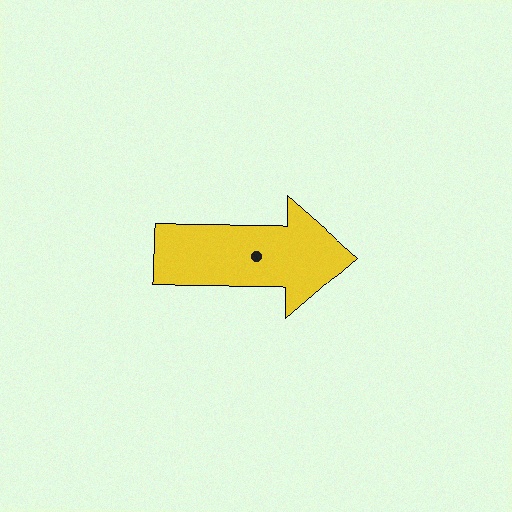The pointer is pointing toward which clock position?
Roughly 3 o'clock.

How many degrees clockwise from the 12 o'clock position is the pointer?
Approximately 90 degrees.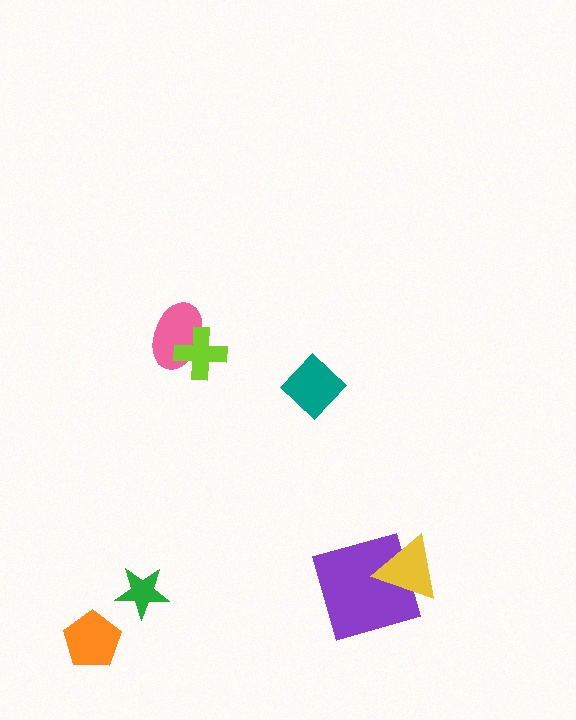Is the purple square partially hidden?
Yes, it is partially covered by another shape.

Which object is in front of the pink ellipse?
The lime cross is in front of the pink ellipse.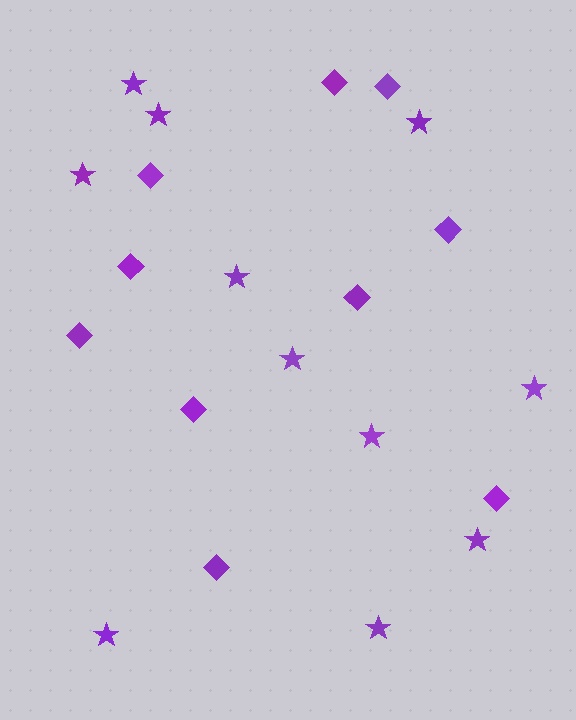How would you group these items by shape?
There are 2 groups: one group of diamonds (10) and one group of stars (11).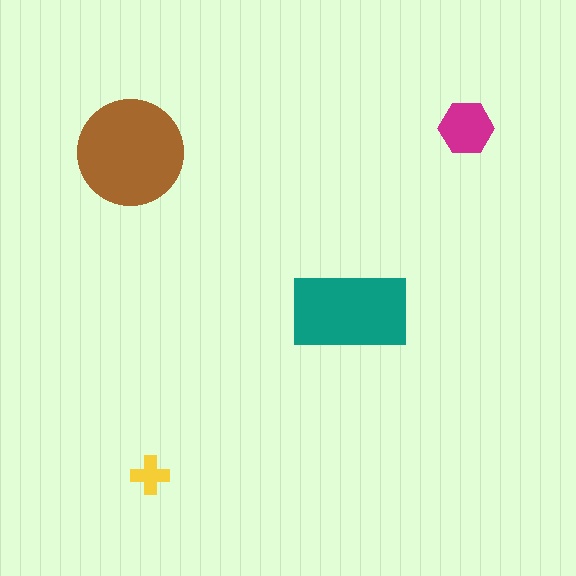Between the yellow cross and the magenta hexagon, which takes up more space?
The magenta hexagon.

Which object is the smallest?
The yellow cross.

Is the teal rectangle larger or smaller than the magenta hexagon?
Larger.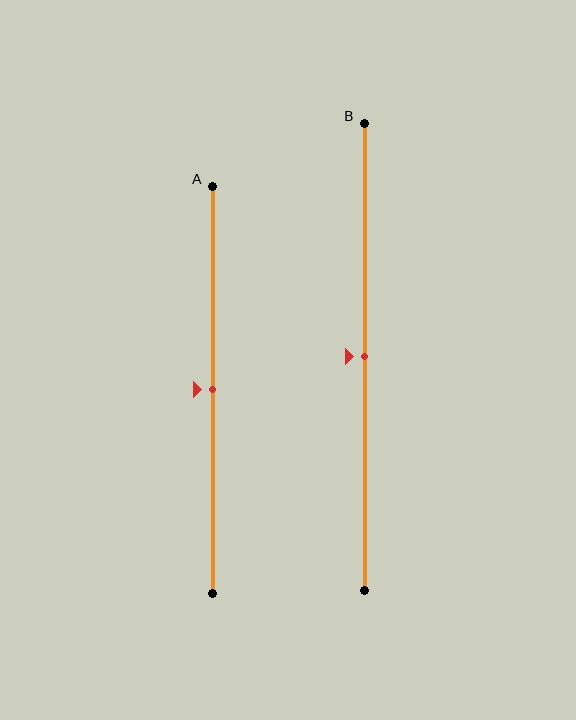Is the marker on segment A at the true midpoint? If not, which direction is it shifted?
Yes, the marker on segment A is at the true midpoint.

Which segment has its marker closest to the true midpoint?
Segment A has its marker closest to the true midpoint.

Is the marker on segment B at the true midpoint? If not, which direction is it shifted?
Yes, the marker on segment B is at the true midpoint.